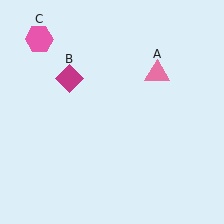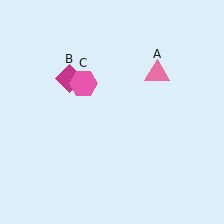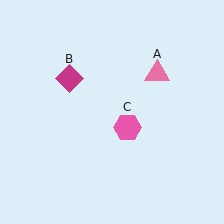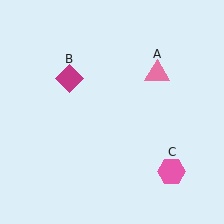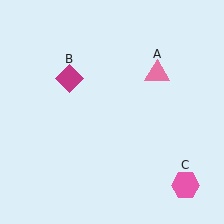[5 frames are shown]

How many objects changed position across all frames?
1 object changed position: pink hexagon (object C).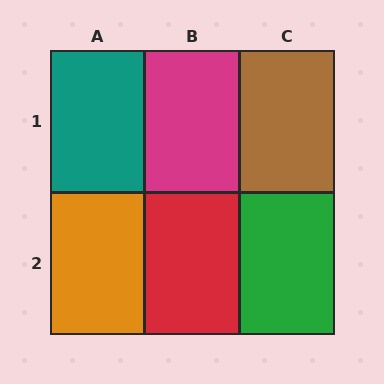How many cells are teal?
1 cell is teal.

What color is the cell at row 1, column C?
Brown.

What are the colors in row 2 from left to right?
Orange, red, green.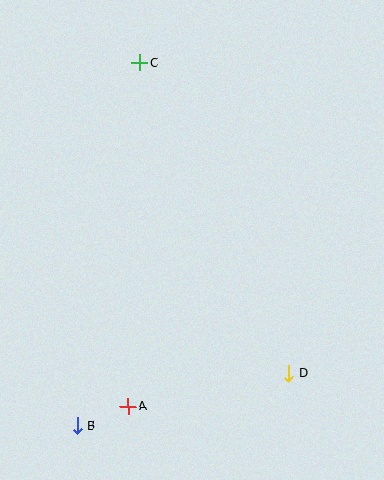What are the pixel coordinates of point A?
Point A is at (128, 406).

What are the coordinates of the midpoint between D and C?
The midpoint between D and C is at (215, 218).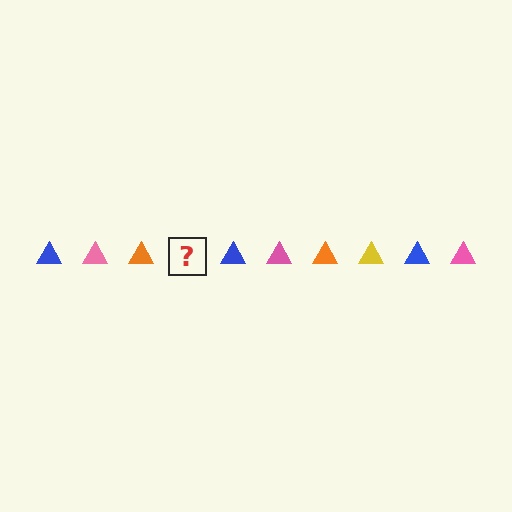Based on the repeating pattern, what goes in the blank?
The blank should be a yellow triangle.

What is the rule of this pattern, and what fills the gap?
The rule is that the pattern cycles through blue, pink, orange, yellow triangles. The gap should be filled with a yellow triangle.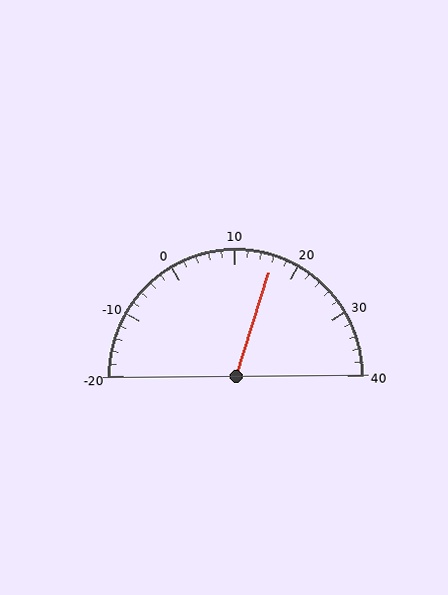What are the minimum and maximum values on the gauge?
The gauge ranges from -20 to 40.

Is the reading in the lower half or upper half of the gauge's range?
The reading is in the upper half of the range (-20 to 40).